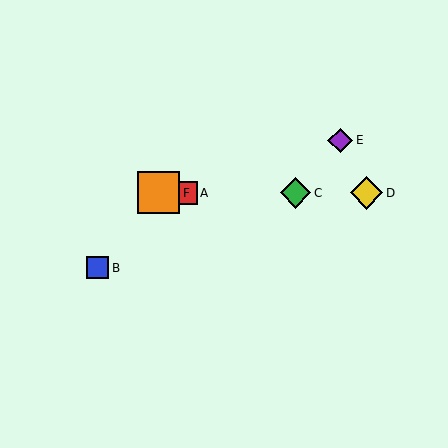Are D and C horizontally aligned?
Yes, both are at y≈193.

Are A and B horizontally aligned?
No, A is at y≈193 and B is at y≈268.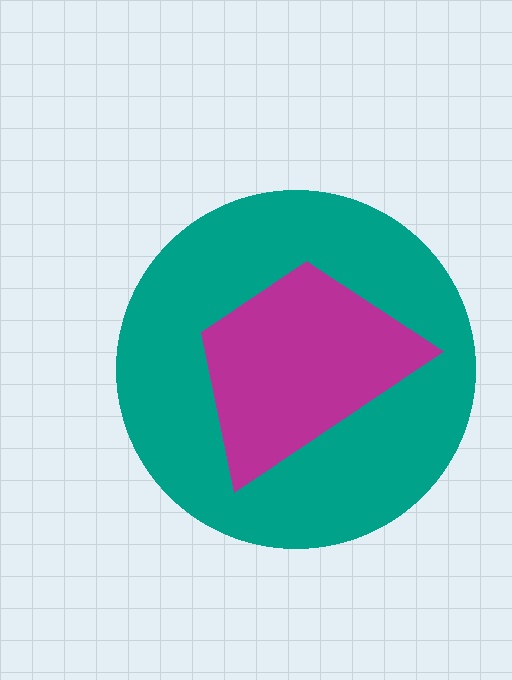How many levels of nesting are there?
2.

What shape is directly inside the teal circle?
The magenta trapezoid.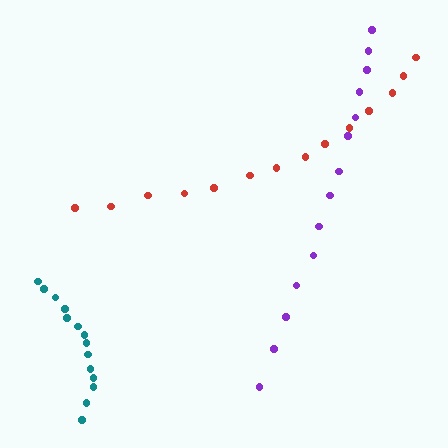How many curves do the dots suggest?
There are 3 distinct paths.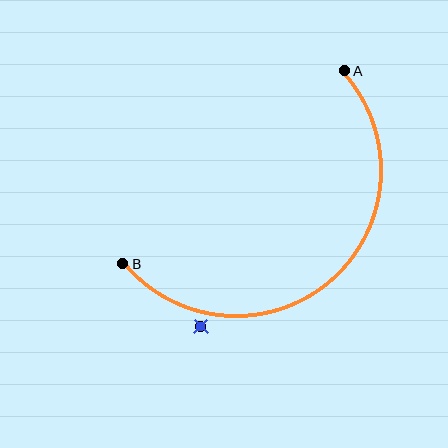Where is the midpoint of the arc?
The arc midpoint is the point on the curve farthest from the straight line joining A and B. It sits below and to the right of that line.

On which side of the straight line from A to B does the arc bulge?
The arc bulges below and to the right of the straight line connecting A and B.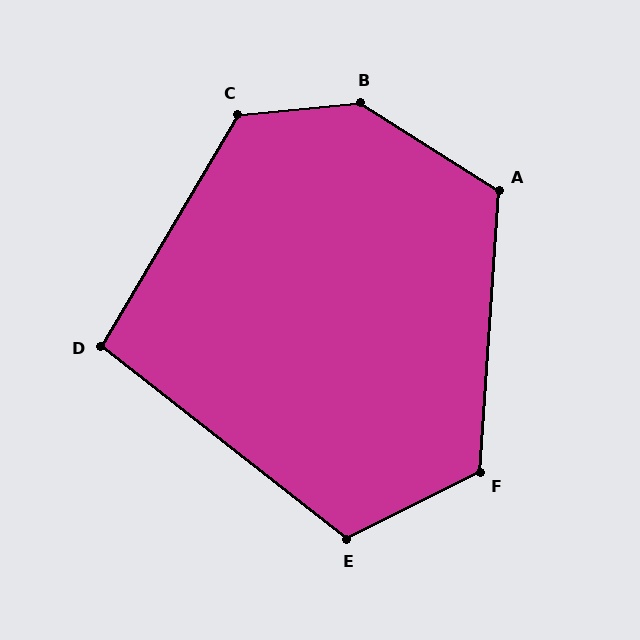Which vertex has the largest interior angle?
B, at approximately 142 degrees.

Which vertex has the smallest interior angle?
D, at approximately 98 degrees.